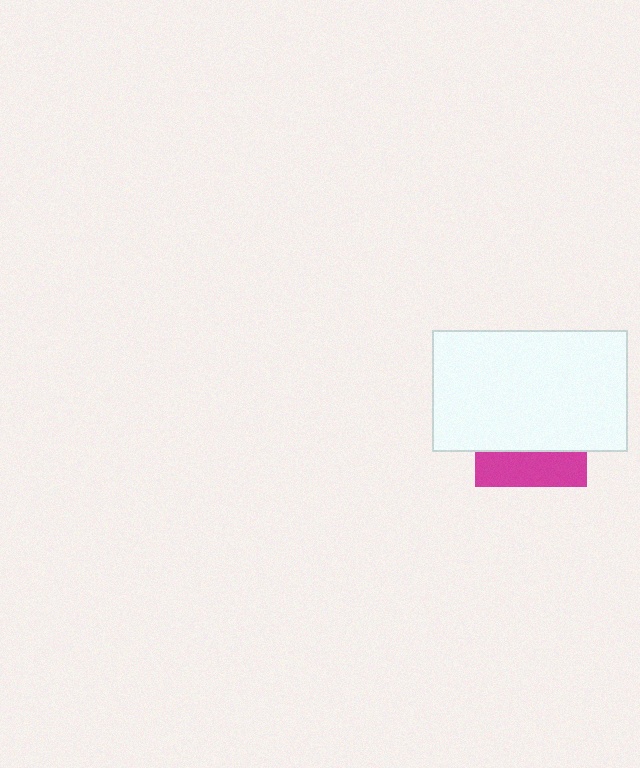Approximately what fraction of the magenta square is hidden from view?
Roughly 68% of the magenta square is hidden behind the white rectangle.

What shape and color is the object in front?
The object in front is a white rectangle.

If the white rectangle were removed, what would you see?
You would see the complete magenta square.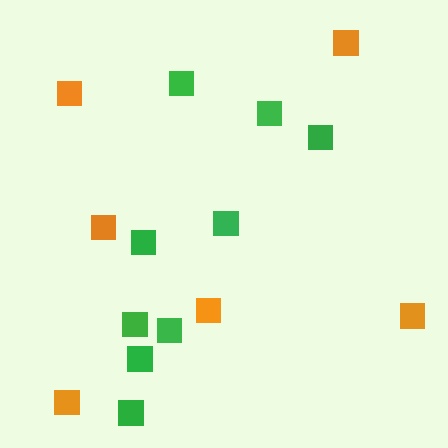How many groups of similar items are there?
There are 2 groups: one group of green squares (9) and one group of orange squares (6).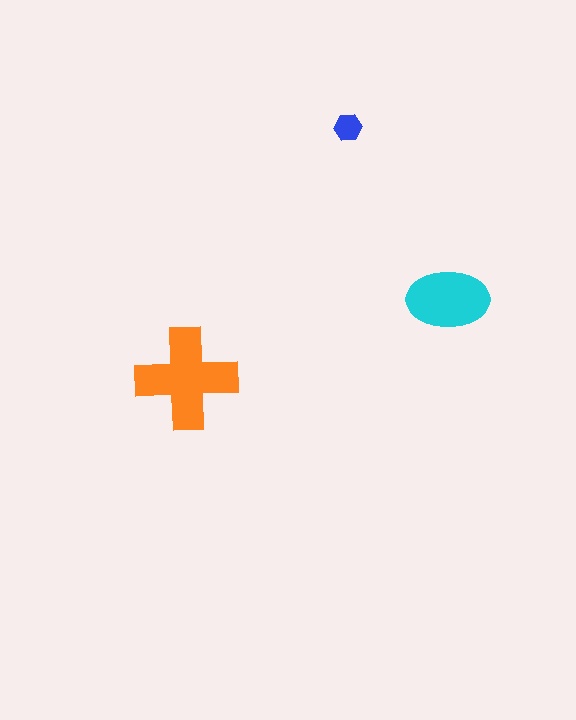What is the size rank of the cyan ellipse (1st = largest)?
2nd.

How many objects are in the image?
There are 3 objects in the image.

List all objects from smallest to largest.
The blue hexagon, the cyan ellipse, the orange cross.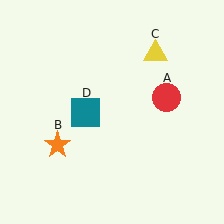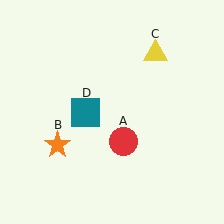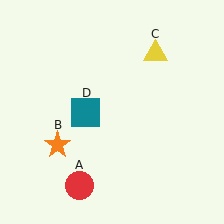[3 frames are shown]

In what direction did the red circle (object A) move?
The red circle (object A) moved down and to the left.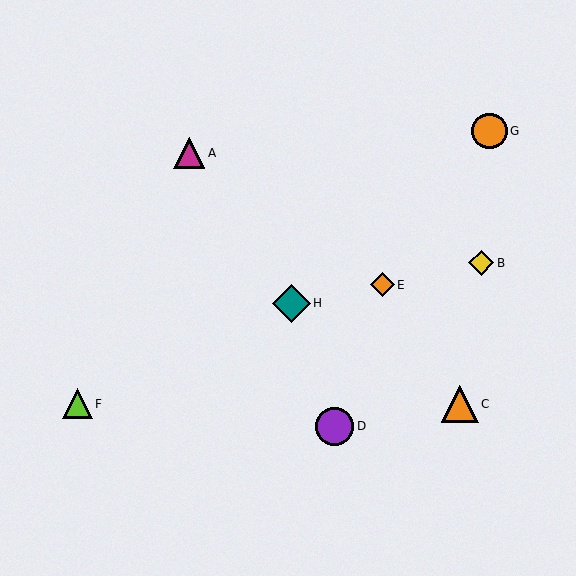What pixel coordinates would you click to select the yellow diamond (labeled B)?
Click at (481, 263) to select the yellow diamond B.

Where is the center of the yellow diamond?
The center of the yellow diamond is at (481, 263).